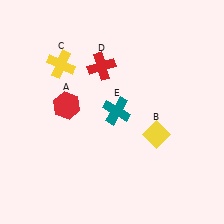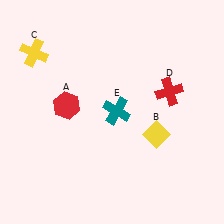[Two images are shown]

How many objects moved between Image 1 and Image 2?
2 objects moved between the two images.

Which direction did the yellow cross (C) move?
The yellow cross (C) moved left.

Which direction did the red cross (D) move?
The red cross (D) moved right.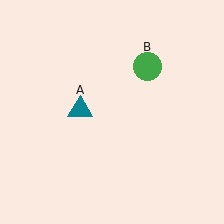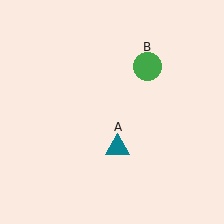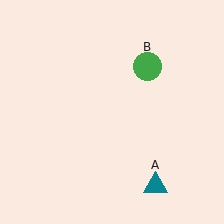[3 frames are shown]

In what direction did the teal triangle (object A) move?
The teal triangle (object A) moved down and to the right.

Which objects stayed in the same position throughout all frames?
Green circle (object B) remained stationary.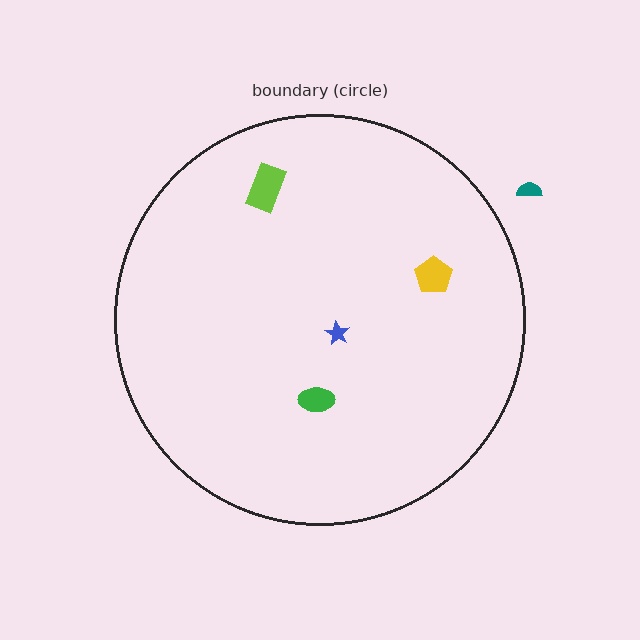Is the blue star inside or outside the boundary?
Inside.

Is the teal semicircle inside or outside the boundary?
Outside.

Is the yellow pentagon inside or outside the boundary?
Inside.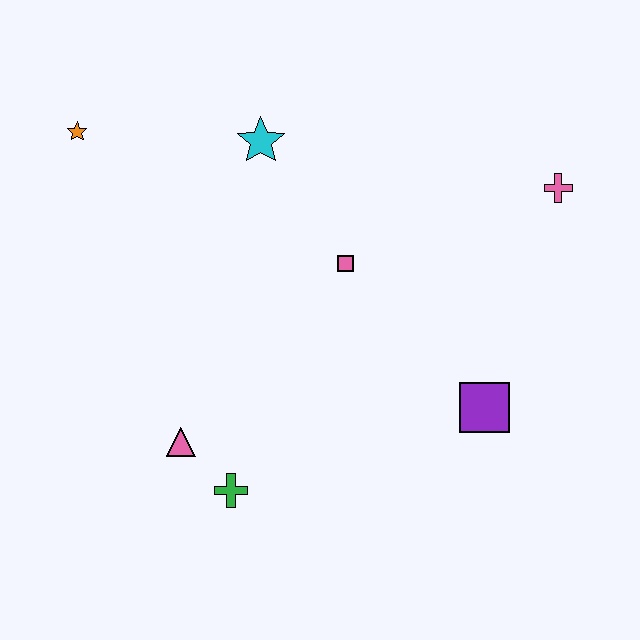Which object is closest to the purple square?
The pink square is closest to the purple square.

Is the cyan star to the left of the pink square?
Yes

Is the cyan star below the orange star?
Yes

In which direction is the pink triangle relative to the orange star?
The pink triangle is below the orange star.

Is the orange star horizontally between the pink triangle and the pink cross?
No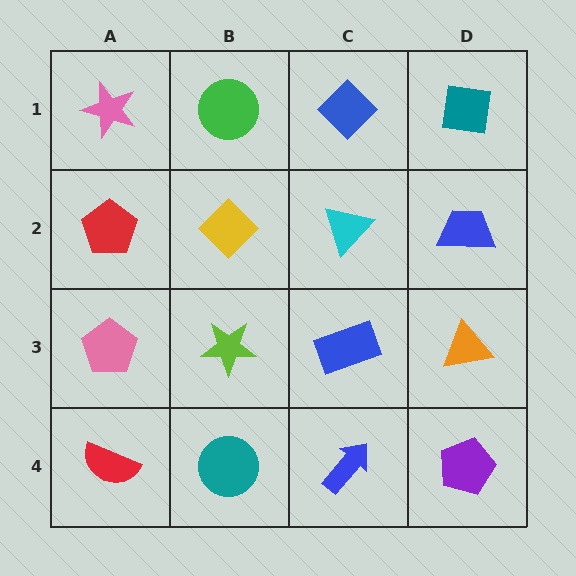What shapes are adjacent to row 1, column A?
A red pentagon (row 2, column A), a green circle (row 1, column B).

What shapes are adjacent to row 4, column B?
A lime star (row 3, column B), a red semicircle (row 4, column A), a blue arrow (row 4, column C).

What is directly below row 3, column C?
A blue arrow.